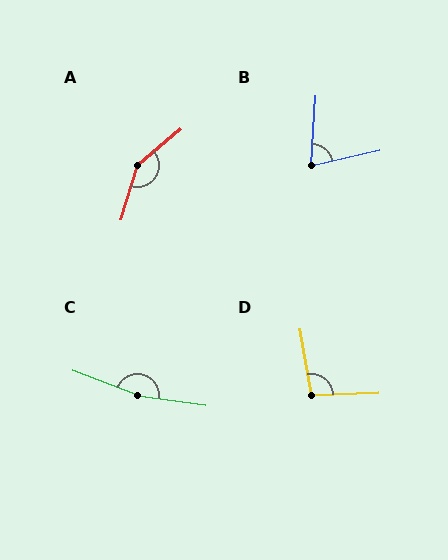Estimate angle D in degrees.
Approximately 98 degrees.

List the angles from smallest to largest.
B (73°), D (98°), A (147°), C (167°).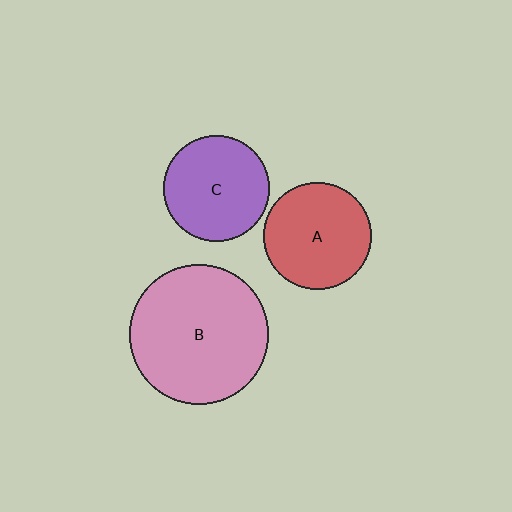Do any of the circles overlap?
No, none of the circles overlap.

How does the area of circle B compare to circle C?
Approximately 1.7 times.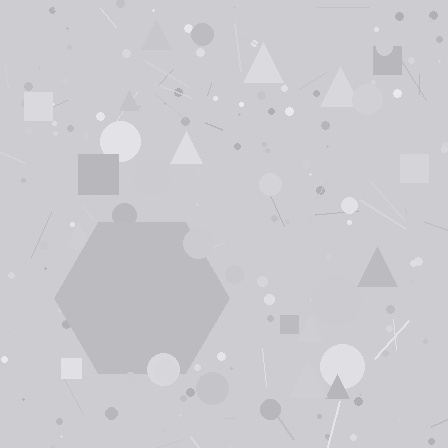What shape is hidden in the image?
A hexagon is hidden in the image.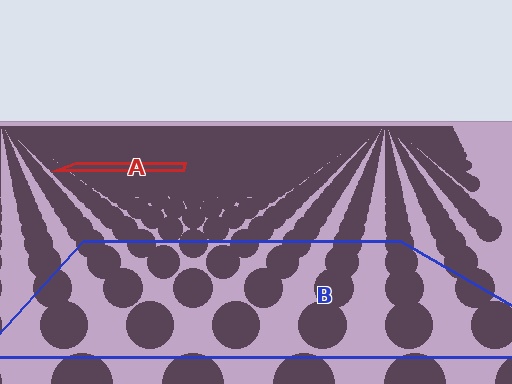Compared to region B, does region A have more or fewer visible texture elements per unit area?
Region A has more texture elements per unit area — they are packed more densely because it is farther away.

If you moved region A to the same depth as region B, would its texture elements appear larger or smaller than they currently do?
They would appear larger. At a closer depth, the same texture elements are projected at a bigger on-screen size.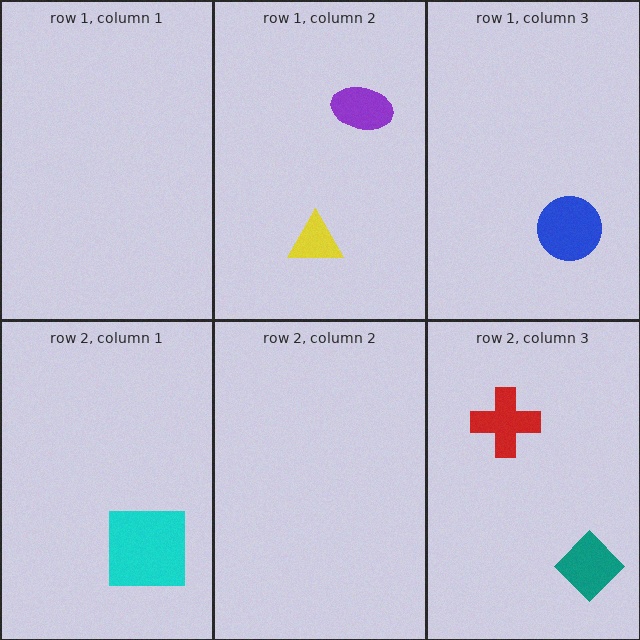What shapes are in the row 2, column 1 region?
The cyan square.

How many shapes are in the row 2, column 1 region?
1.